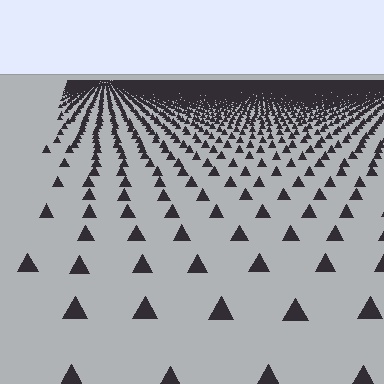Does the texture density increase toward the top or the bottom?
Density increases toward the top.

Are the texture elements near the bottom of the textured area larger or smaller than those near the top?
Larger. Near the bottom, elements are closer to the viewer and appear at a bigger on-screen size.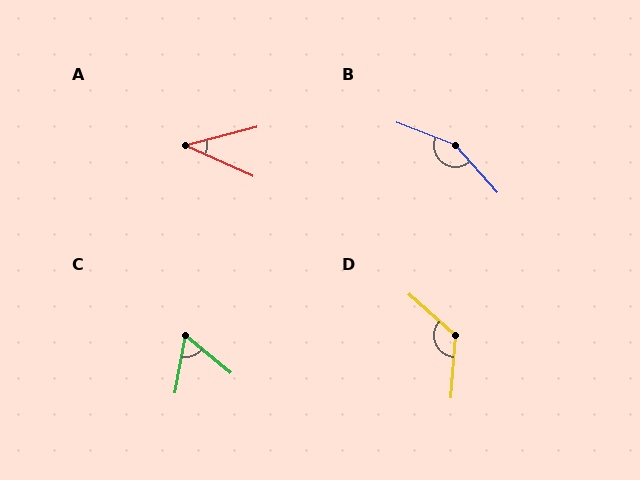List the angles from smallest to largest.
A (38°), C (61°), D (128°), B (153°).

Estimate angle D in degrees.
Approximately 128 degrees.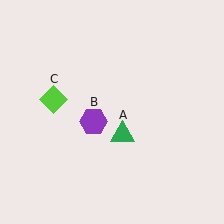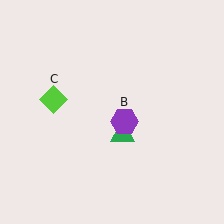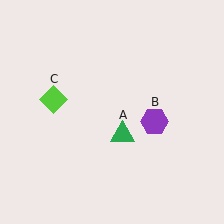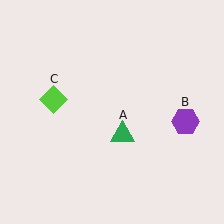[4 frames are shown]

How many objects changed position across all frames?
1 object changed position: purple hexagon (object B).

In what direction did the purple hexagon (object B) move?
The purple hexagon (object B) moved right.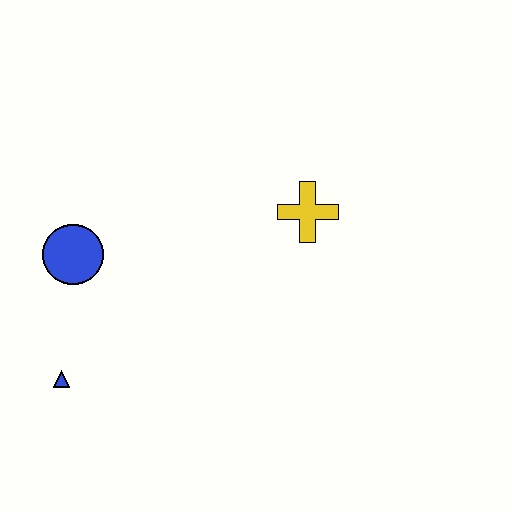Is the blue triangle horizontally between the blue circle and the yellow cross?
No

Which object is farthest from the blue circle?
The yellow cross is farthest from the blue circle.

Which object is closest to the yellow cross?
The blue circle is closest to the yellow cross.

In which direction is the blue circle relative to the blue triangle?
The blue circle is above the blue triangle.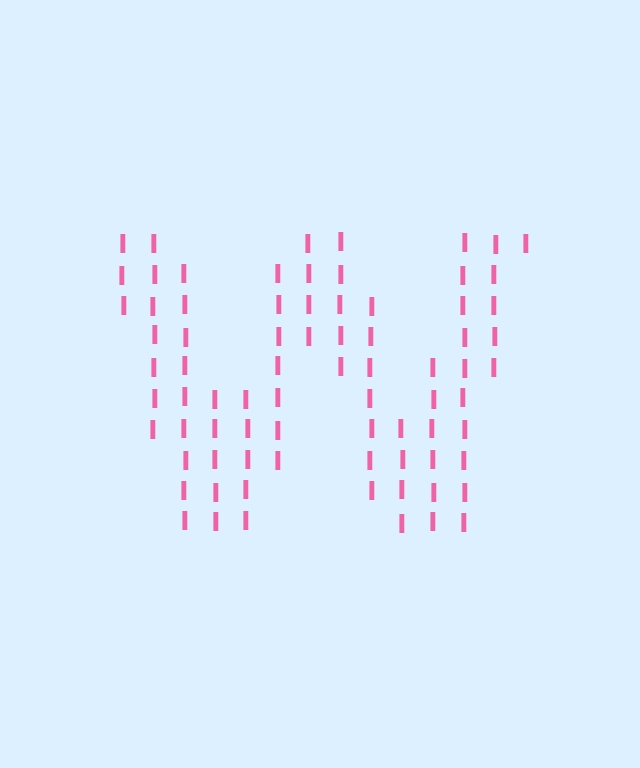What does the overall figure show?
The overall figure shows the letter W.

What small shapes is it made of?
It is made of small letter I's.